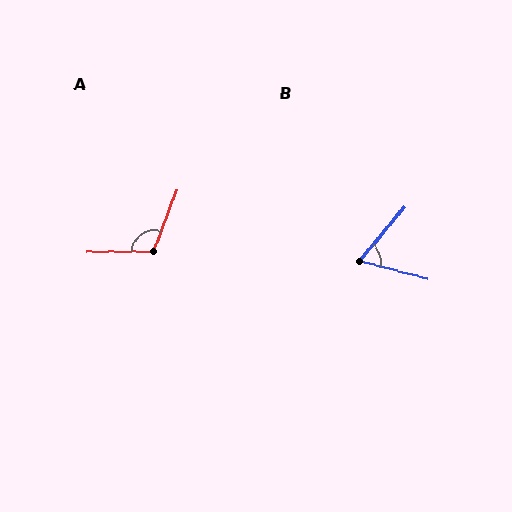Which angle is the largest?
A, at approximately 112 degrees.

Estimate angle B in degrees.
Approximately 64 degrees.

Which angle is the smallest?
B, at approximately 64 degrees.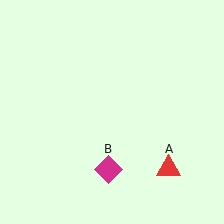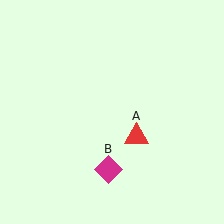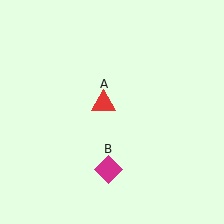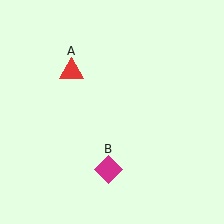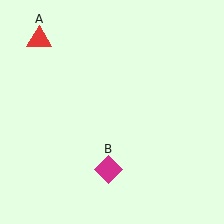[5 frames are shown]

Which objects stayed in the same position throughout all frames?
Magenta diamond (object B) remained stationary.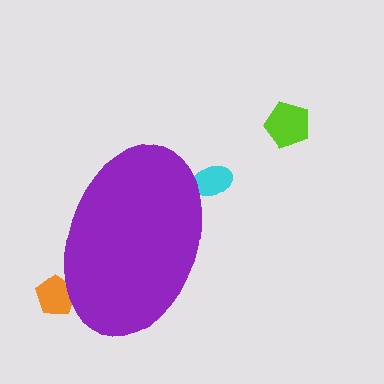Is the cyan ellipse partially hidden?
Yes, the cyan ellipse is partially hidden behind the purple ellipse.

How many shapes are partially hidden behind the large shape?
2 shapes are partially hidden.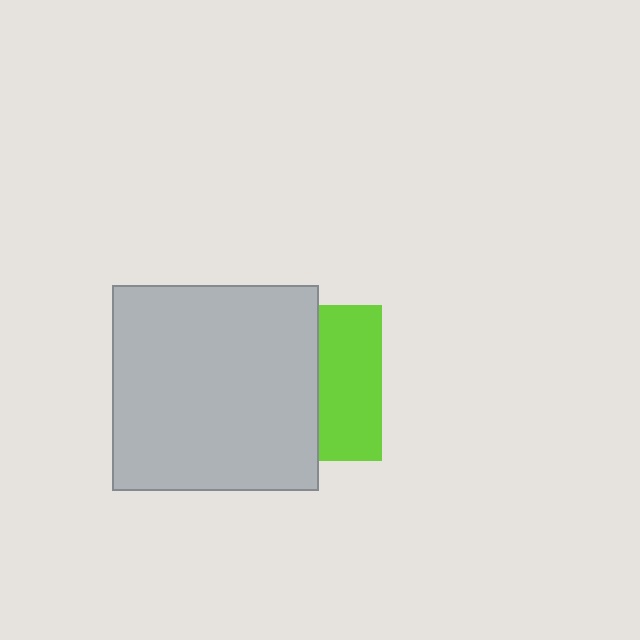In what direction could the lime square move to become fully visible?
The lime square could move right. That would shift it out from behind the light gray square entirely.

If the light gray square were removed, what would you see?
You would see the complete lime square.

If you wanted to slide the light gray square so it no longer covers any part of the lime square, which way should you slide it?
Slide it left — that is the most direct way to separate the two shapes.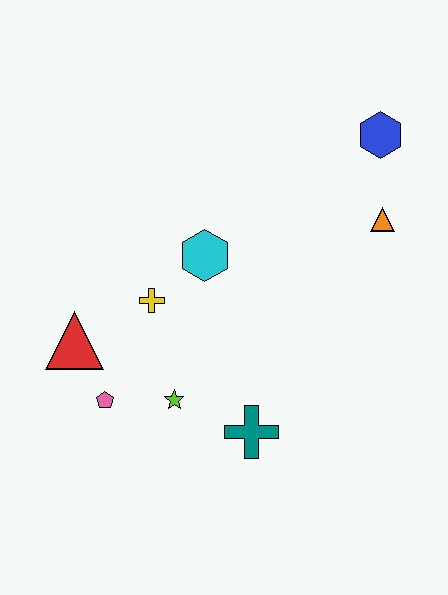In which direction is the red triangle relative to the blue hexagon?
The red triangle is to the left of the blue hexagon.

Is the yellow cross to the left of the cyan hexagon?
Yes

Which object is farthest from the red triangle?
The blue hexagon is farthest from the red triangle.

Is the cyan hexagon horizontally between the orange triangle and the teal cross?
No